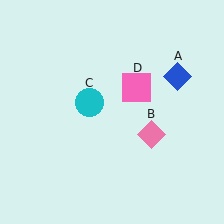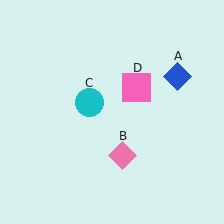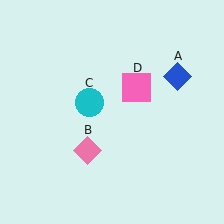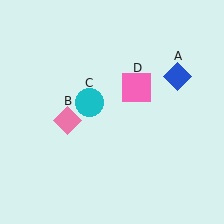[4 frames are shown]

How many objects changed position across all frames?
1 object changed position: pink diamond (object B).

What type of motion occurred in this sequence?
The pink diamond (object B) rotated clockwise around the center of the scene.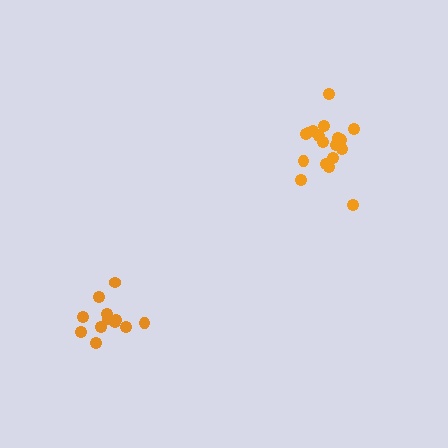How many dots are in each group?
Group 1: 18 dots, Group 2: 12 dots (30 total).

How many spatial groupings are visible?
There are 2 spatial groupings.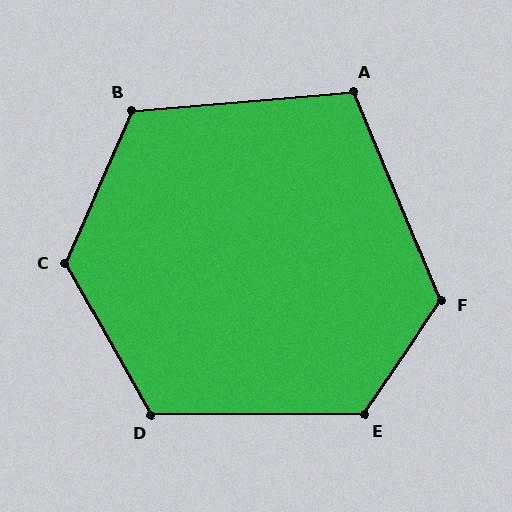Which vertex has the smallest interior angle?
A, at approximately 108 degrees.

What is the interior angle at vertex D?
Approximately 119 degrees (obtuse).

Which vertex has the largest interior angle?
C, at approximately 127 degrees.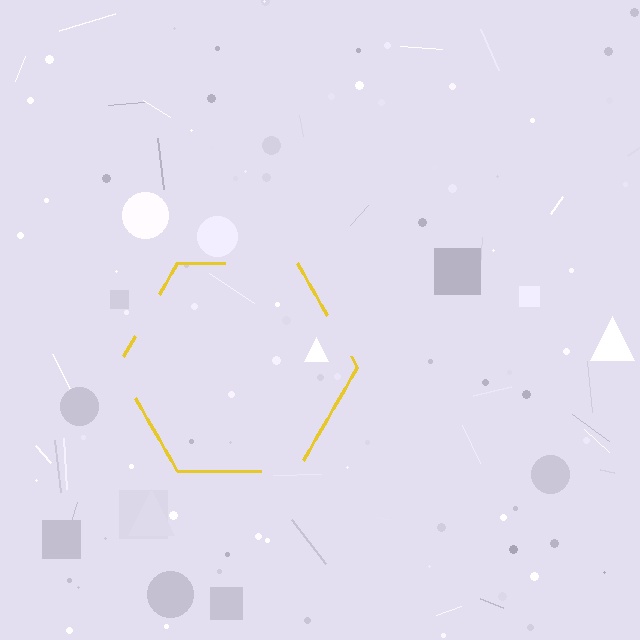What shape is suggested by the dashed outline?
The dashed outline suggests a hexagon.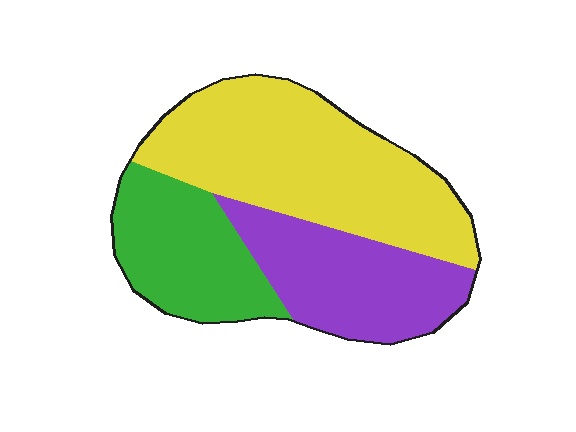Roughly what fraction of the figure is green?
Green takes up between a sixth and a third of the figure.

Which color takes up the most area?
Yellow, at roughly 50%.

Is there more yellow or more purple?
Yellow.